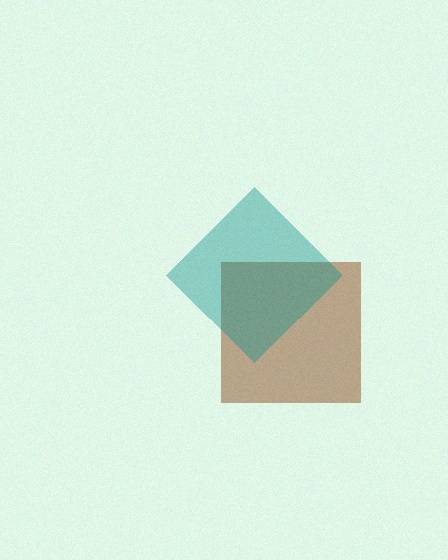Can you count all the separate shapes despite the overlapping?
Yes, there are 2 separate shapes.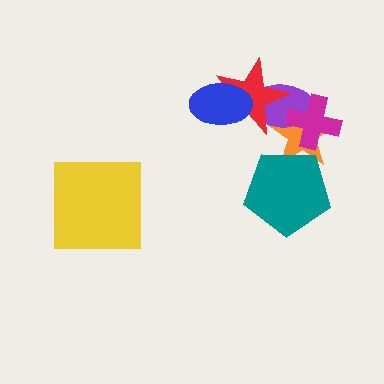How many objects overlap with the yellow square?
0 objects overlap with the yellow square.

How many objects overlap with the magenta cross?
2 objects overlap with the magenta cross.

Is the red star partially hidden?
Yes, it is partially covered by another shape.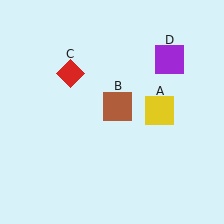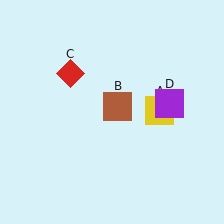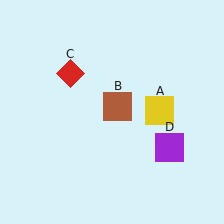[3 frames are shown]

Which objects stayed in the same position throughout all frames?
Yellow square (object A) and brown square (object B) and red diamond (object C) remained stationary.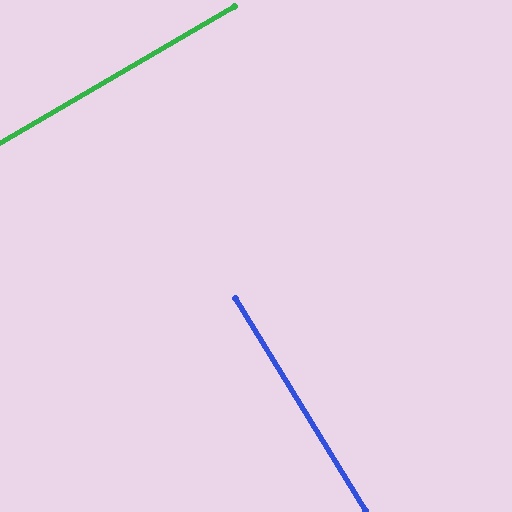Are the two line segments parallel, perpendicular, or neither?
Perpendicular — they meet at approximately 89°.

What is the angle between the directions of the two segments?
Approximately 89 degrees.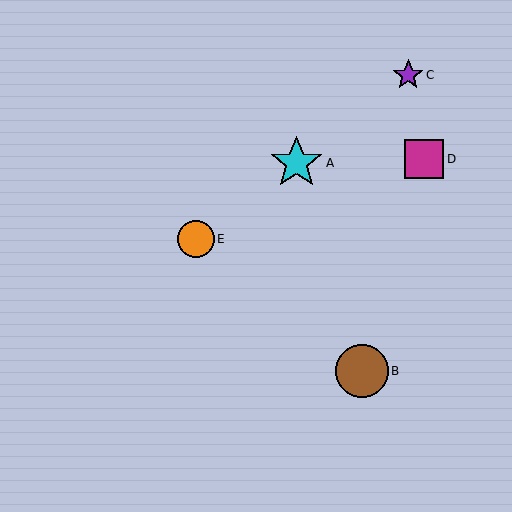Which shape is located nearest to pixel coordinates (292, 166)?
The cyan star (labeled A) at (297, 163) is nearest to that location.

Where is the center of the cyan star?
The center of the cyan star is at (297, 163).